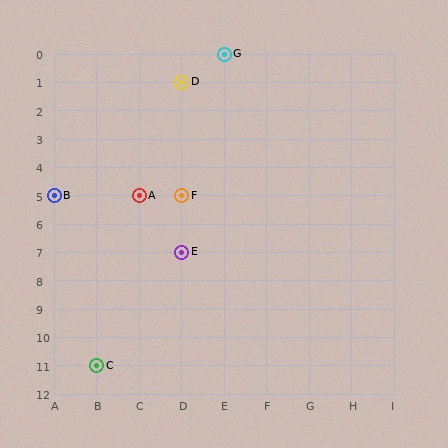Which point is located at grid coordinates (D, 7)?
Point E is at (D, 7).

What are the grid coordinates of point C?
Point C is at grid coordinates (B, 11).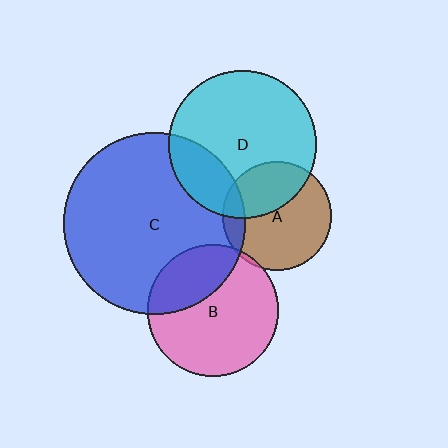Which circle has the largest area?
Circle C (blue).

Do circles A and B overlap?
Yes.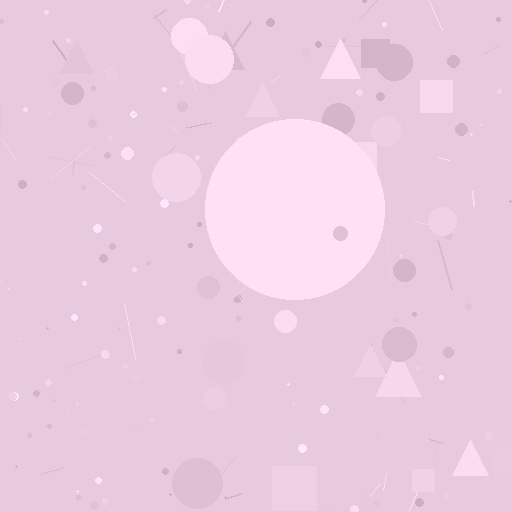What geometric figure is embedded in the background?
A circle is embedded in the background.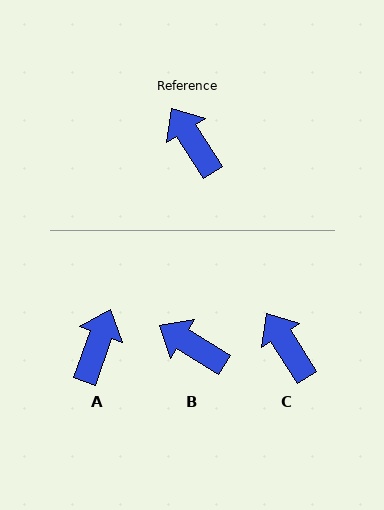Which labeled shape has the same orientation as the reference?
C.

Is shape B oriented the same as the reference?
No, it is off by about 26 degrees.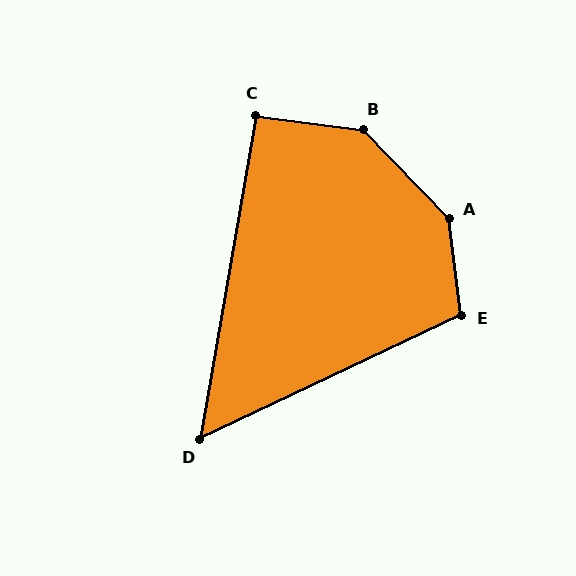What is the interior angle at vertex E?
Approximately 108 degrees (obtuse).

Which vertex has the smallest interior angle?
D, at approximately 55 degrees.